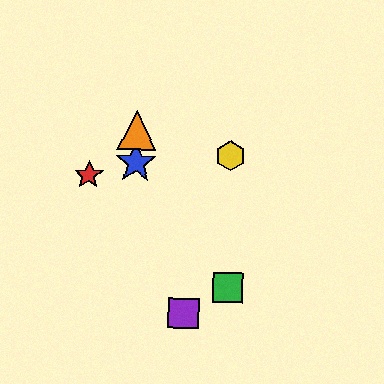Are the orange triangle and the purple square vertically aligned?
No, the orange triangle is at x≈137 and the purple square is at x≈184.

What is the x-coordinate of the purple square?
The purple square is at x≈184.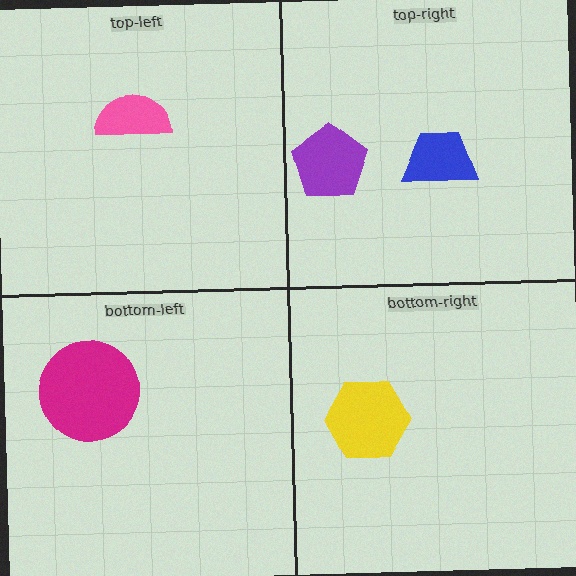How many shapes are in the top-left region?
1.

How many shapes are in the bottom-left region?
1.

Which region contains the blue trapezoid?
The top-right region.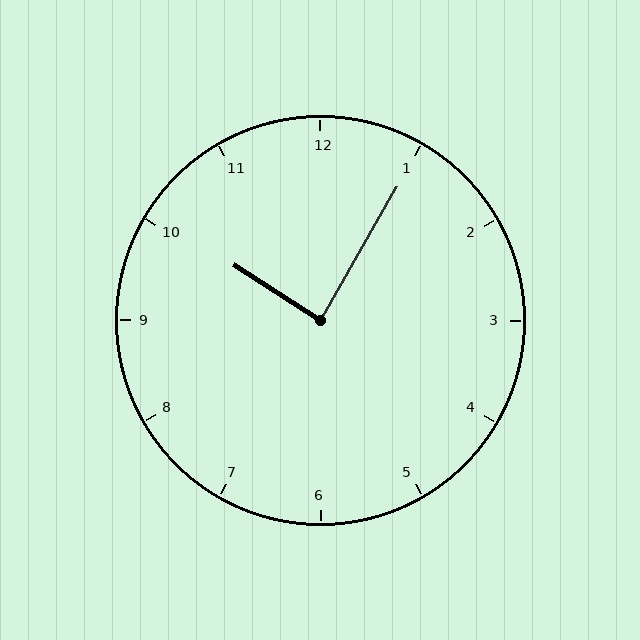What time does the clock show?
10:05.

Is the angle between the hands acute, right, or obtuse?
It is right.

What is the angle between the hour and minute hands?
Approximately 88 degrees.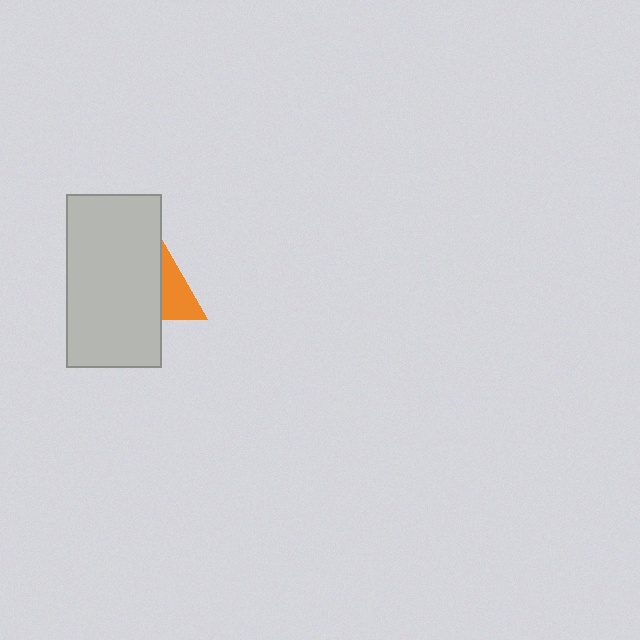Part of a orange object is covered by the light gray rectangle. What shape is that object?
It is a triangle.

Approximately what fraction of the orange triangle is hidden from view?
Roughly 60% of the orange triangle is hidden behind the light gray rectangle.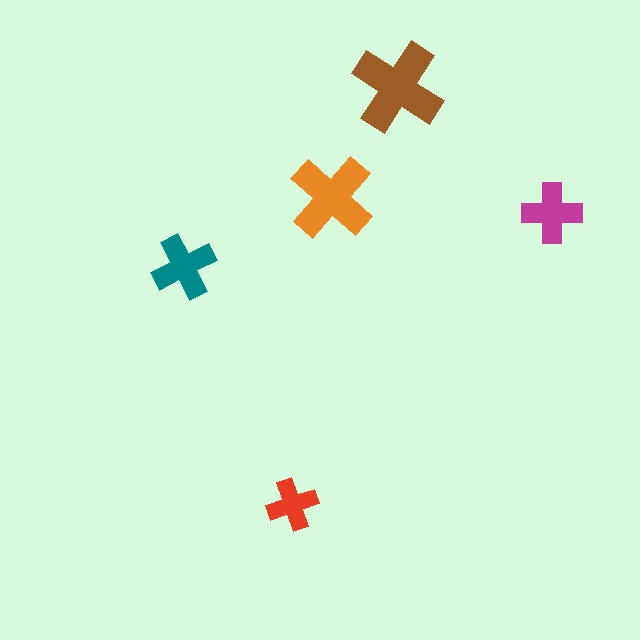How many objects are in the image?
There are 5 objects in the image.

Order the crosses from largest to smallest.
the brown one, the orange one, the teal one, the magenta one, the red one.